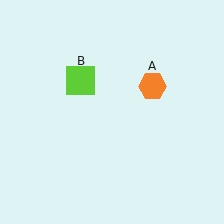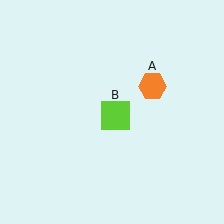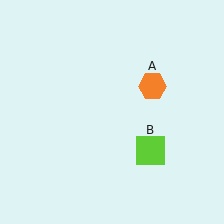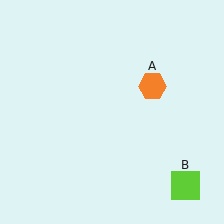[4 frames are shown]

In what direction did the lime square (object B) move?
The lime square (object B) moved down and to the right.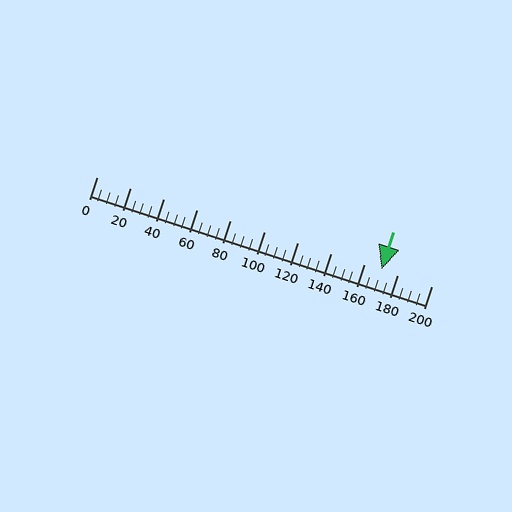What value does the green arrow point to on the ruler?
The green arrow points to approximately 170.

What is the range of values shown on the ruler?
The ruler shows values from 0 to 200.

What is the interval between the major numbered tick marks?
The major tick marks are spaced 20 units apart.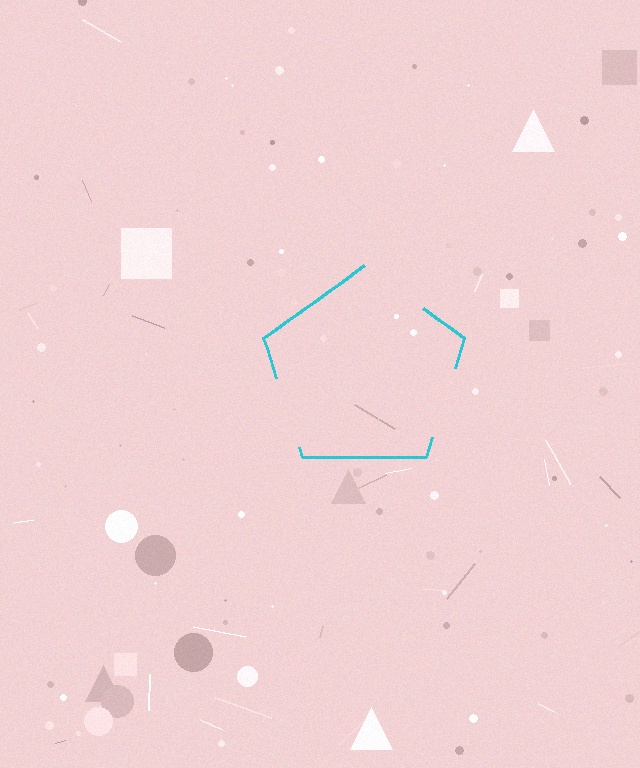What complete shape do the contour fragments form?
The contour fragments form a pentagon.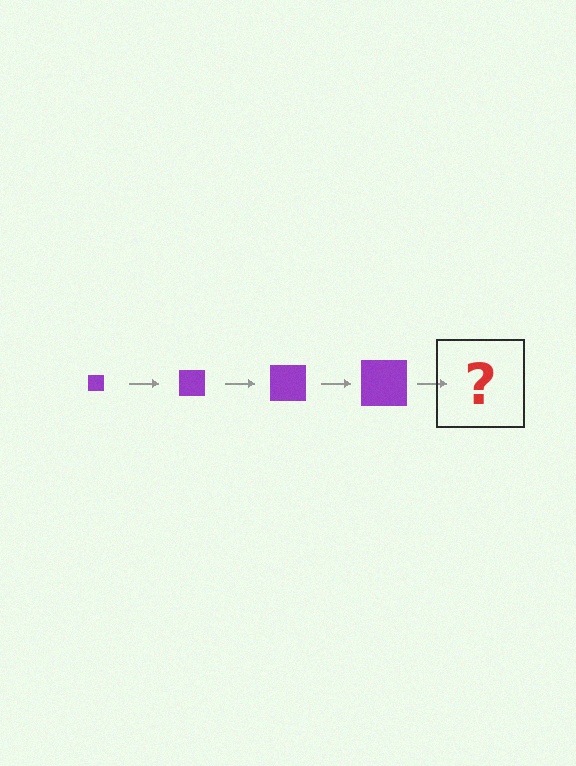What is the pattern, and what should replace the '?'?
The pattern is that the square gets progressively larger each step. The '?' should be a purple square, larger than the previous one.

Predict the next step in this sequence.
The next step is a purple square, larger than the previous one.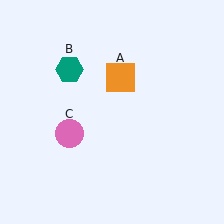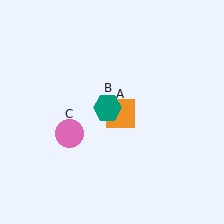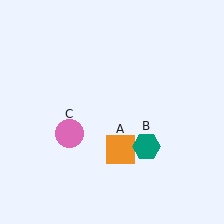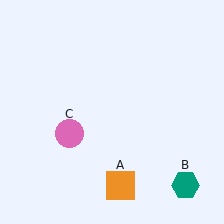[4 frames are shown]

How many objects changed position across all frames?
2 objects changed position: orange square (object A), teal hexagon (object B).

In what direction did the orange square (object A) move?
The orange square (object A) moved down.